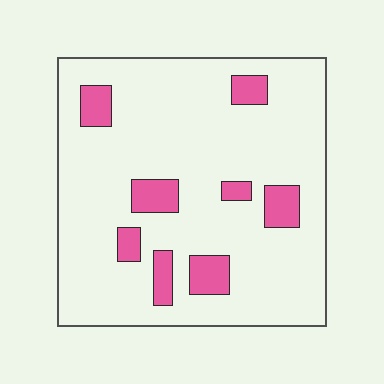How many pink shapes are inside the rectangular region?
8.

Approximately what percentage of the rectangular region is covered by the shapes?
Approximately 15%.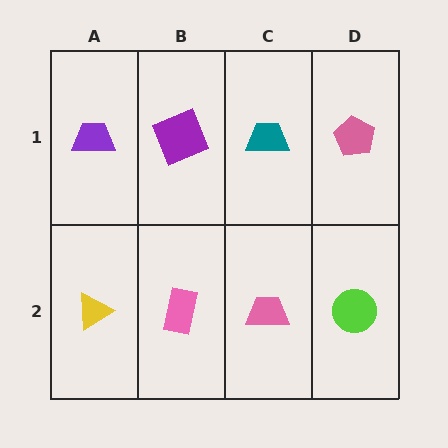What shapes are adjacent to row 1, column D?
A lime circle (row 2, column D), a teal trapezoid (row 1, column C).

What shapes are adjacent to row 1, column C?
A pink trapezoid (row 2, column C), a purple square (row 1, column B), a pink pentagon (row 1, column D).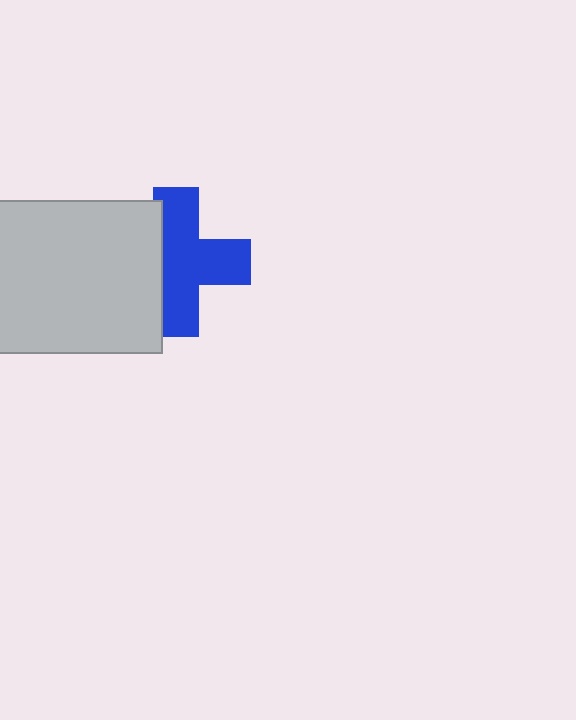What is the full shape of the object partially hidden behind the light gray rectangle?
The partially hidden object is a blue cross.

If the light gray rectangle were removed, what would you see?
You would see the complete blue cross.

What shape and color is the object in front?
The object in front is a light gray rectangle.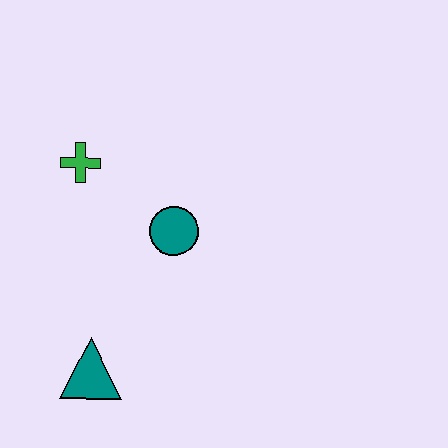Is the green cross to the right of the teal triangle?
No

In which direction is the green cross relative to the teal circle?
The green cross is to the left of the teal circle.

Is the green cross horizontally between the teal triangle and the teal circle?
No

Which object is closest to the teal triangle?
The teal circle is closest to the teal triangle.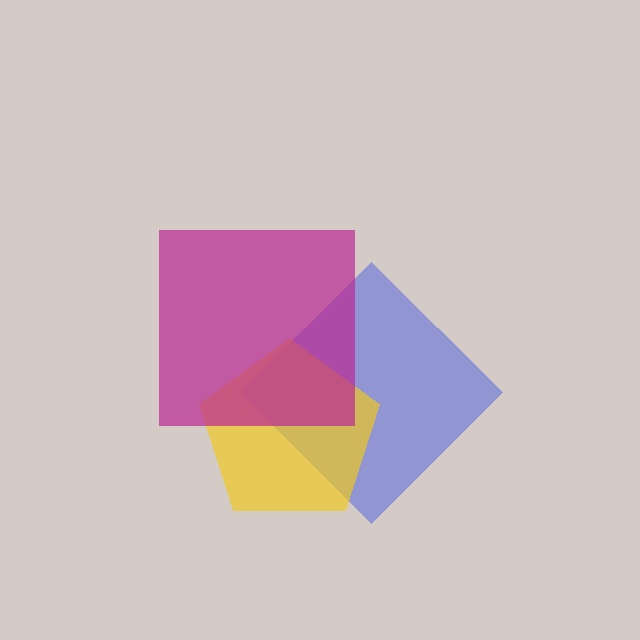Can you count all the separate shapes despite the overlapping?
Yes, there are 3 separate shapes.